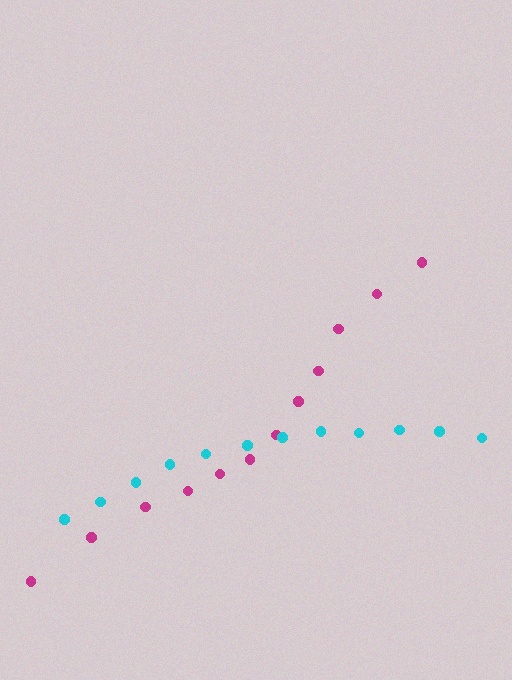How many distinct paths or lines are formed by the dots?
There are 2 distinct paths.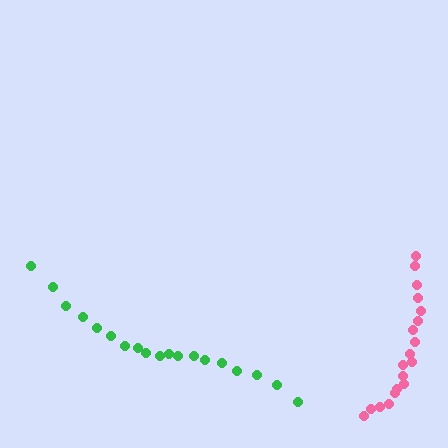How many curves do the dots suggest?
There are 2 distinct paths.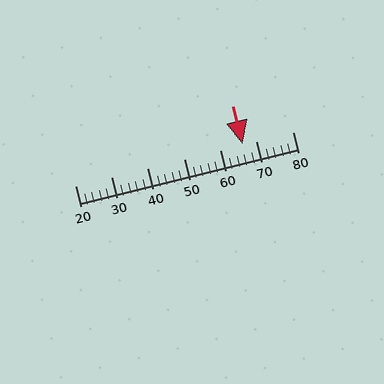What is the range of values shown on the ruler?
The ruler shows values from 20 to 80.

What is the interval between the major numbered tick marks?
The major tick marks are spaced 10 units apart.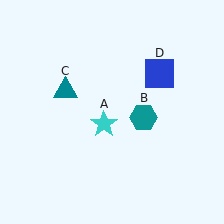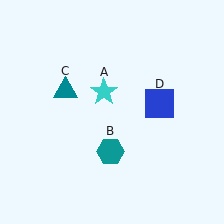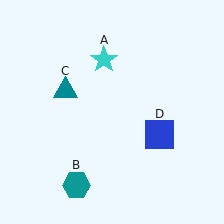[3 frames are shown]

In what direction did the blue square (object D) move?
The blue square (object D) moved down.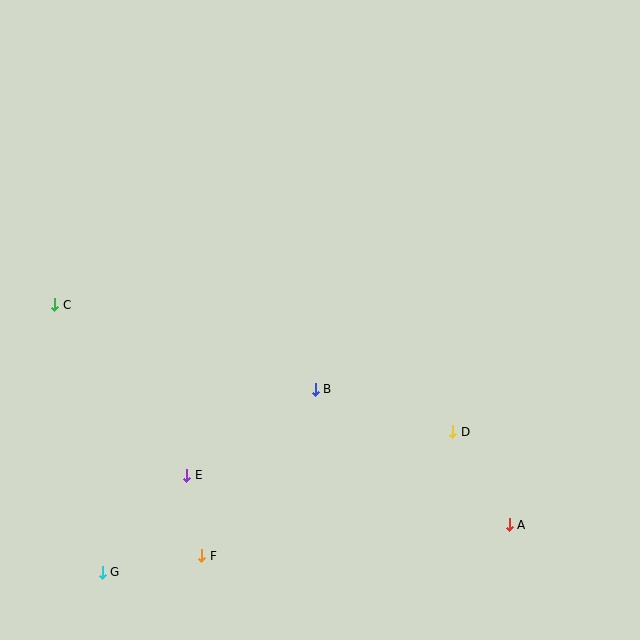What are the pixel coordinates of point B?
Point B is at (315, 389).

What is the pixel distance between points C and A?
The distance between C and A is 505 pixels.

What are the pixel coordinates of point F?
Point F is at (202, 556).